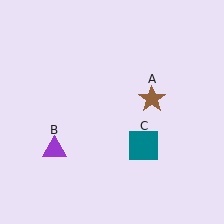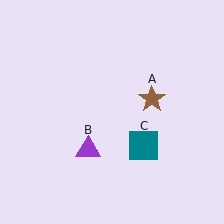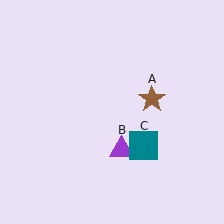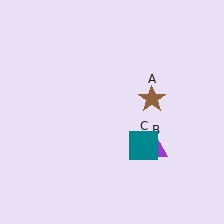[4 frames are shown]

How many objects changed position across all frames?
1 object changed position: purple triangle (object B).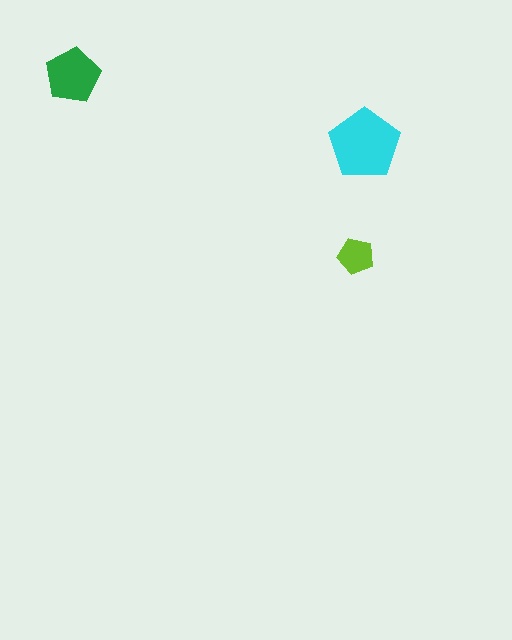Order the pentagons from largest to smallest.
the cyan one, the green one, the lime one.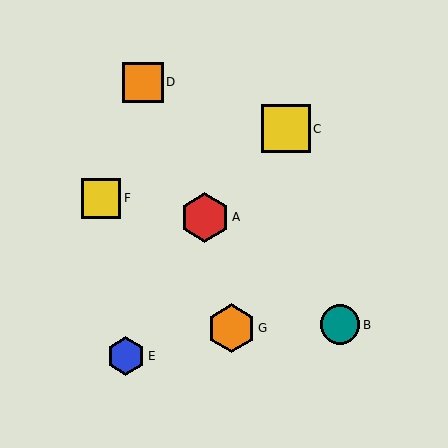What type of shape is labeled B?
Shape B is a teal circle.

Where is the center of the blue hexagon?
The center of the blue hexagon is at (126, 356).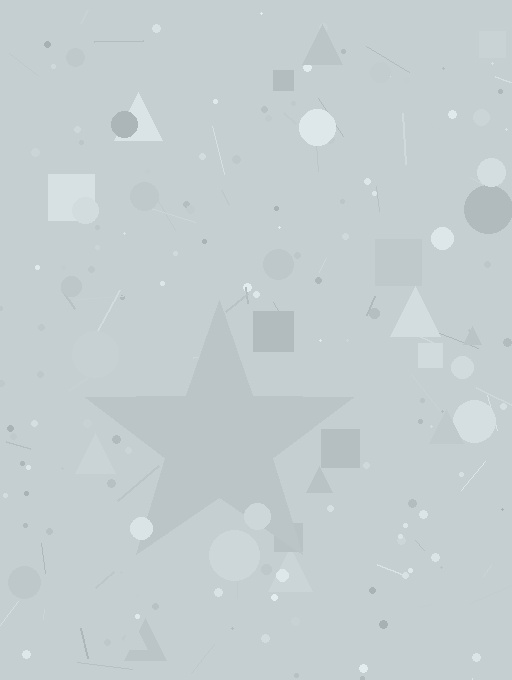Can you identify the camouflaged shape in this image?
The camouflaged shape is a star.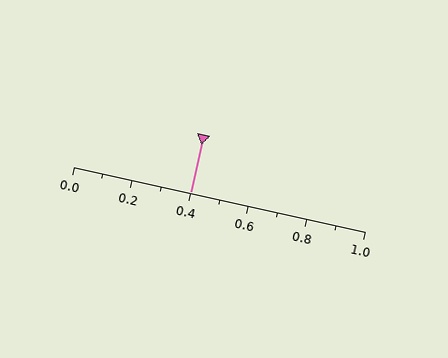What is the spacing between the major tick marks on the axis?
The major ticks are spaced 0.2 apart.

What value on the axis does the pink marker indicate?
The marker indicates approximately 0.4.